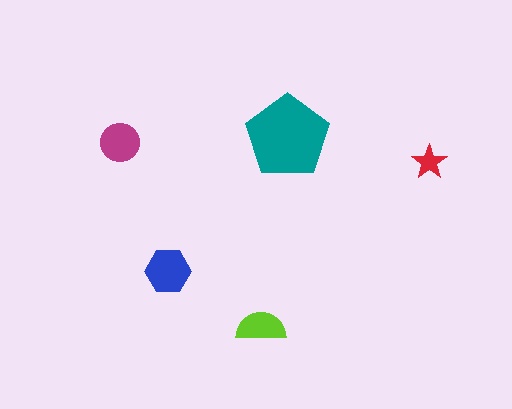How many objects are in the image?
There are 5 objects in the image.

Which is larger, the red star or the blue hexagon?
The blue hexagon.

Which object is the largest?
The teal pentagon.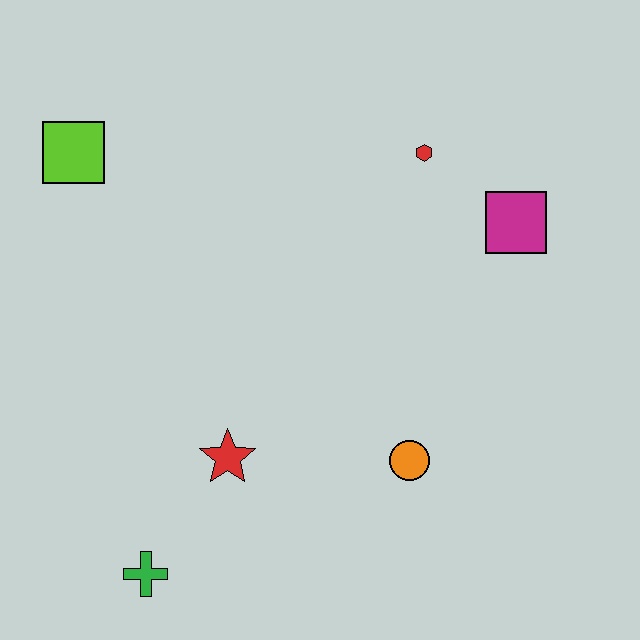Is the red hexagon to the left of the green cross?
No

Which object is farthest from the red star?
The magenta square is farthest from the red star.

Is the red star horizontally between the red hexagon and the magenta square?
No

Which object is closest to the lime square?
The red star is closest to the lime square.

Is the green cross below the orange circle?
Yes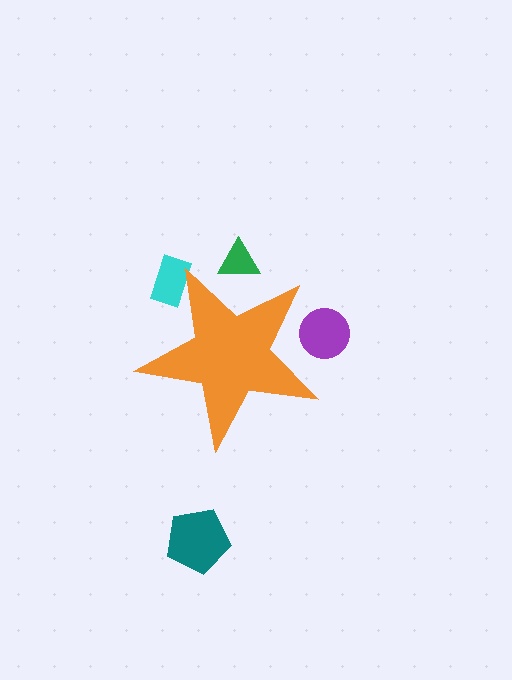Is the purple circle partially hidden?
Yes, the purple circle is partially hidden behind the orange star.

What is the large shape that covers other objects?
An orange star.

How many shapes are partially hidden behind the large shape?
3 shapes are partially hidden.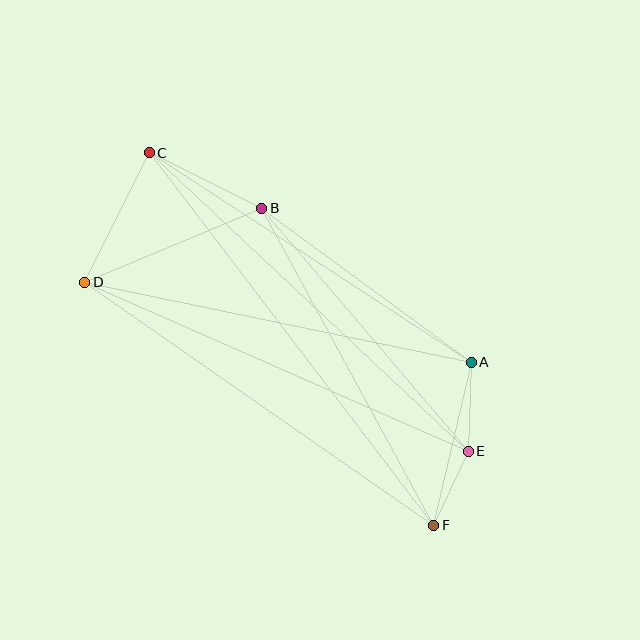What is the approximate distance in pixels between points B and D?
The distance between B and D is approximately 192 pixels.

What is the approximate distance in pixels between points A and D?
The distance between A and D is approximately 395 pixels.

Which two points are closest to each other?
Points E and F are closest to each other.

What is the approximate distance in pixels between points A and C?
The distance between A and C is approximately 384 pixels.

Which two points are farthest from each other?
Points C and F are farthest from each other.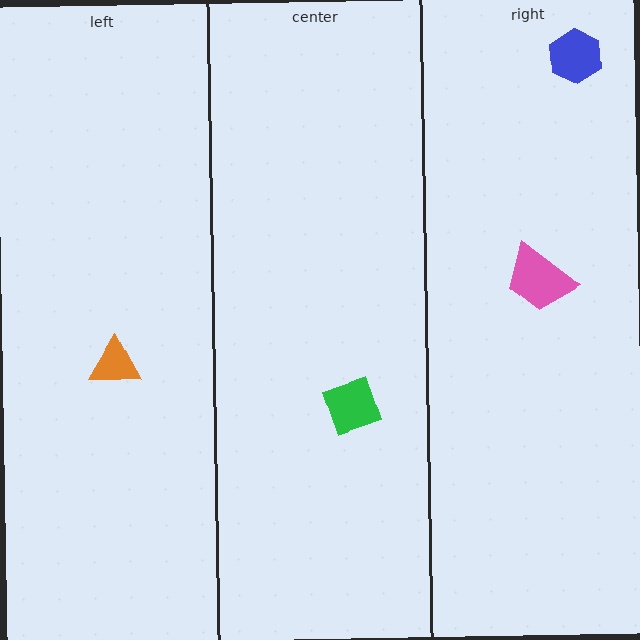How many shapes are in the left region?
1.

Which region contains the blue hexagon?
The right region.